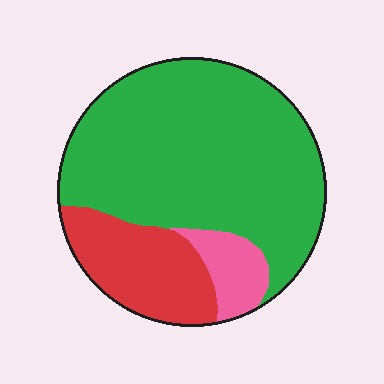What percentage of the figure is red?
Red takes up about one fifth (1/5) of the figure.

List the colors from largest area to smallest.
From largest to smallest: green, red, pink.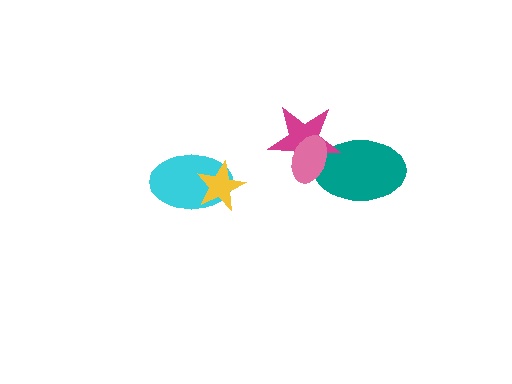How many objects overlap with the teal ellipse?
2 objects overlap with the teal ellipse.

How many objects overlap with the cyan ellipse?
1 object overlaps with the cyan ellipse.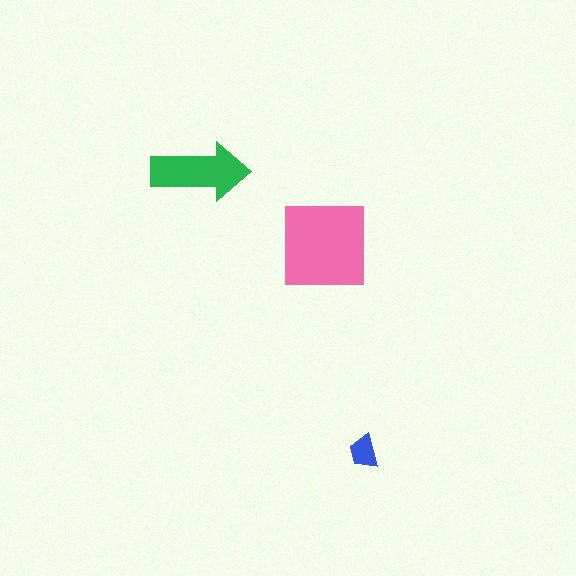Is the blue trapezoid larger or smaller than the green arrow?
Smaller.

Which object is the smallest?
The blue trapezoid.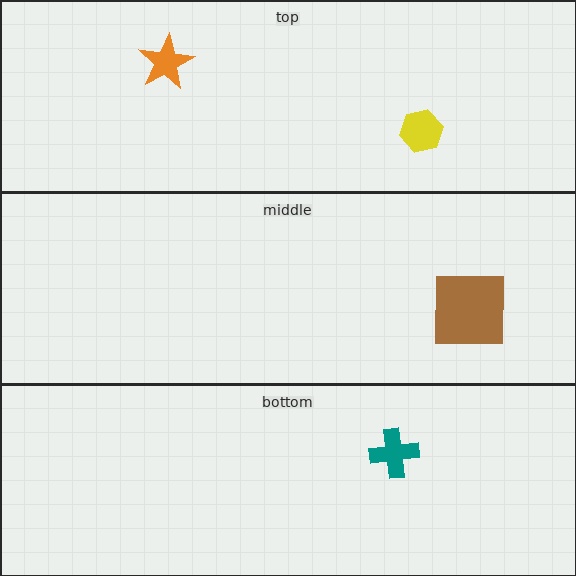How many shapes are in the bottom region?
1.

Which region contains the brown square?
The middle region.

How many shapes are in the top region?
2.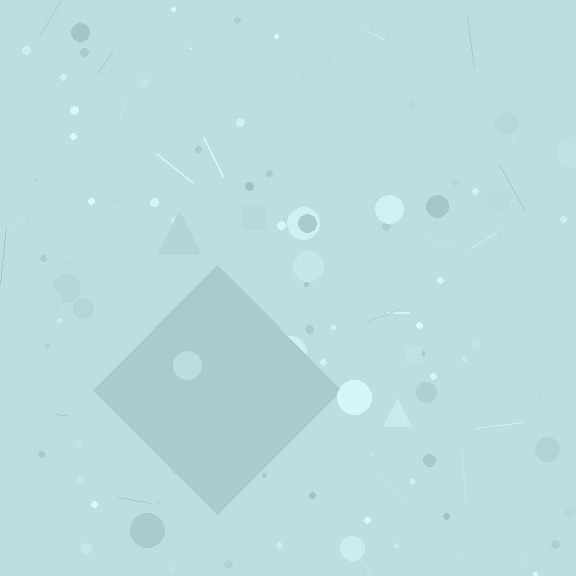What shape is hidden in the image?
A diamond is hidden in the image.